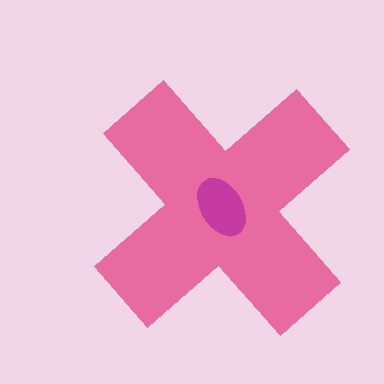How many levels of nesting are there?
2.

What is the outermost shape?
The pink cross.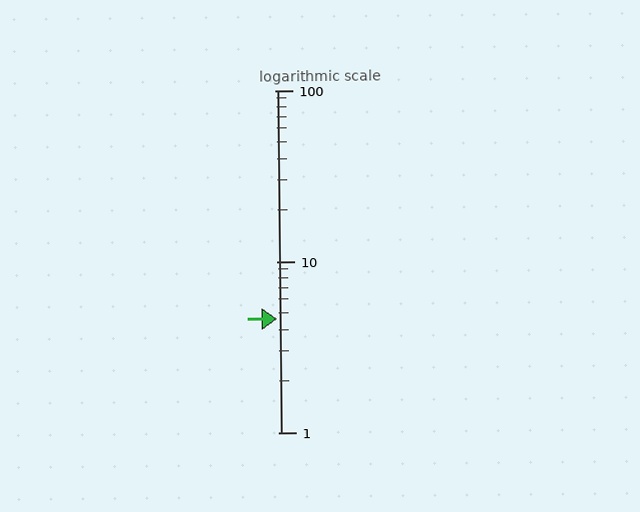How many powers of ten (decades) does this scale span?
The scale spans 2 decades, from 1 to 100.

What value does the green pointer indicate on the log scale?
The pointer indicates approximately 4.6.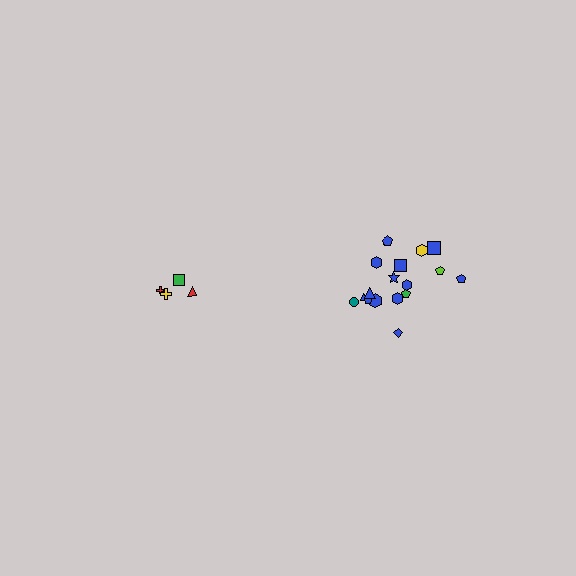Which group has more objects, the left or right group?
The right group.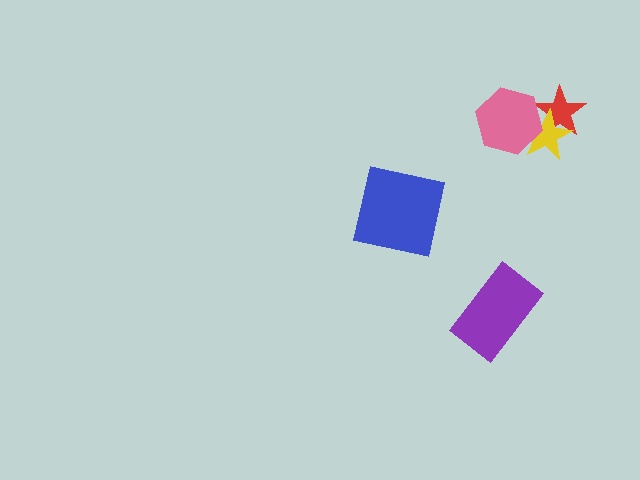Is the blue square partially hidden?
No, no other shape covers it.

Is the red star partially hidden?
Yes, it is partially covered by another shape.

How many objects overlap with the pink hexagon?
2 objects overlap with the pink hexagon.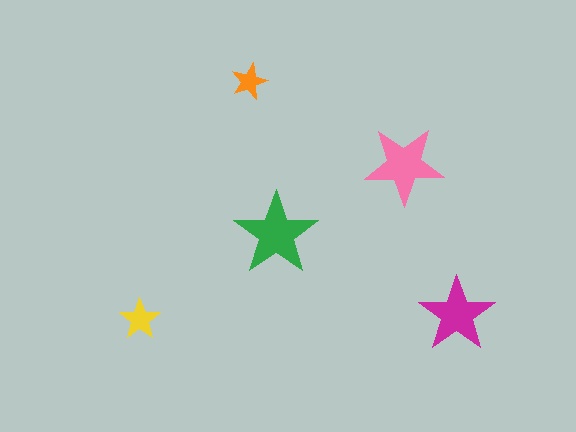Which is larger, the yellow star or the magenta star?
The magenta one.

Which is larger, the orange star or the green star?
The green one.